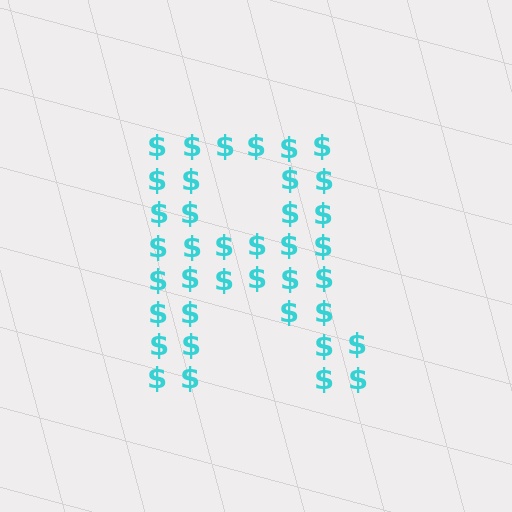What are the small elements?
The small elements are dollar signs.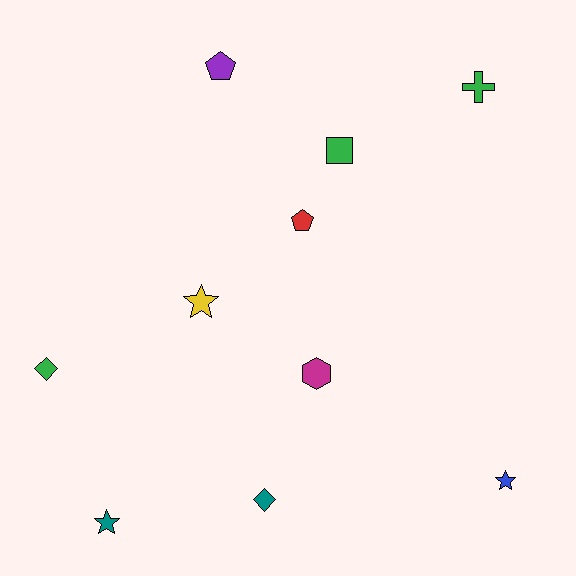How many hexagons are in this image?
There is 1 hexagon.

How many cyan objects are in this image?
There are no cyan objects.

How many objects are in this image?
There are 10 objects.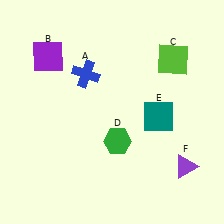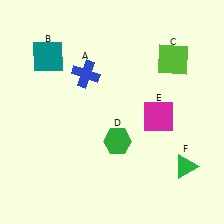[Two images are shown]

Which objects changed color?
B changed from purple to teal. E changed from teal to magenta. F changed from purple to green.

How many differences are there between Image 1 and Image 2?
There are 3 differences between the two images.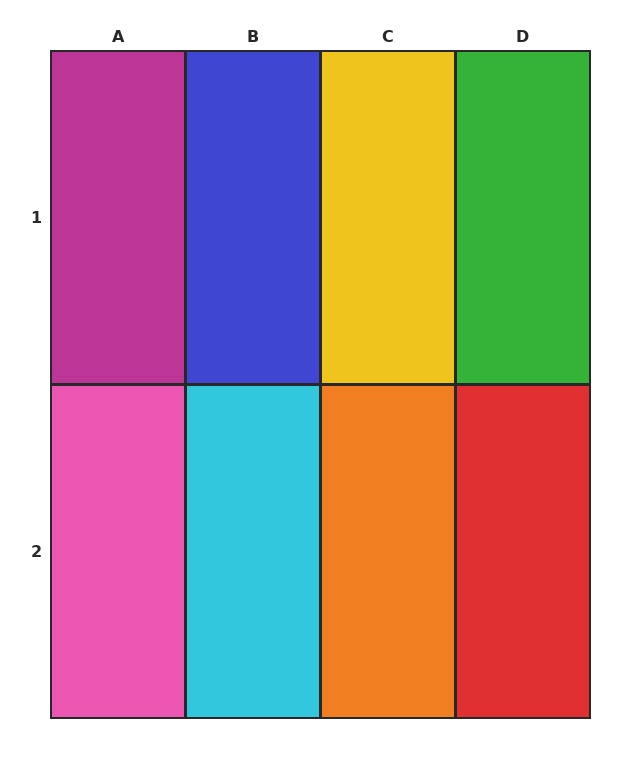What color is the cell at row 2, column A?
Pink.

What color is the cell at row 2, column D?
Red.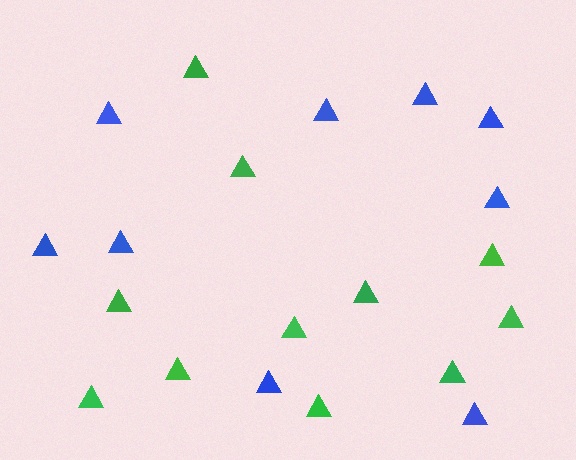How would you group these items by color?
There are 2 groups: one group of green triangles (11) and one group of blue triangles (9).